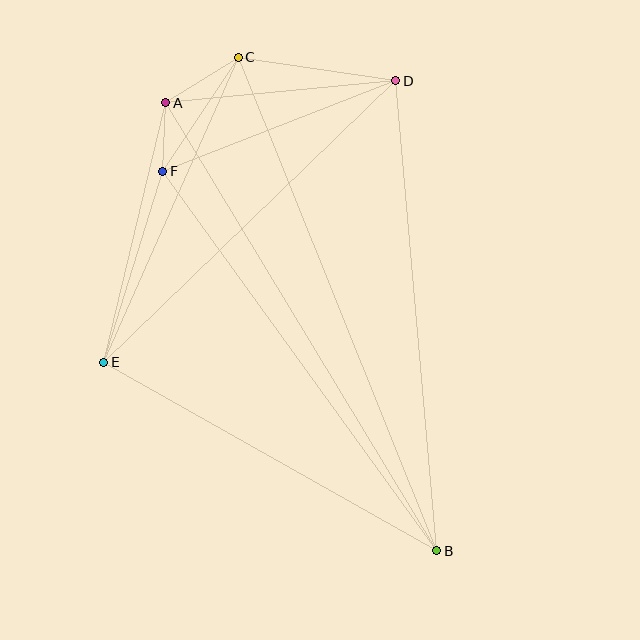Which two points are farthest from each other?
Points B and C are farthest from each other.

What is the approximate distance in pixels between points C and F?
The distance between C and F is approximately 136 pixels.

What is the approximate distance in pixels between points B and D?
The distance between B and D is approximately 472 pixels.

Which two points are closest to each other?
Points A and F are closest to each other.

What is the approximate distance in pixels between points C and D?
The distance between C and D is approximately 159 pixels.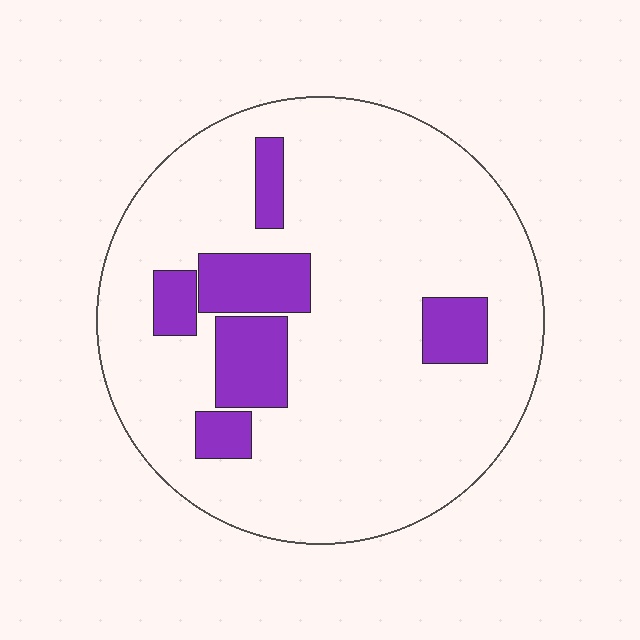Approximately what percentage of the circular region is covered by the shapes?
Approximately 15%.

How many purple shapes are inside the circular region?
6.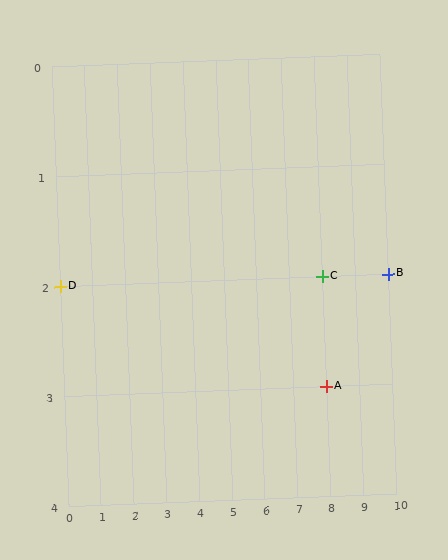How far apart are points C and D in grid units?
Points C and D are 8 columns apart.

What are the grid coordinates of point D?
Point D is at grid coordinates (0, 2).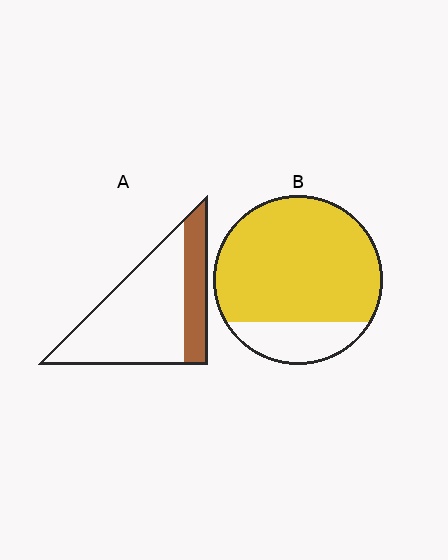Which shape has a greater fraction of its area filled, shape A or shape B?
Shape B.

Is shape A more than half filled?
No.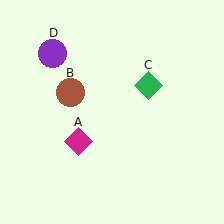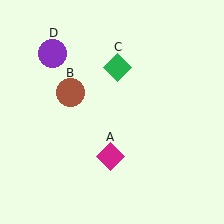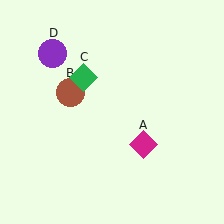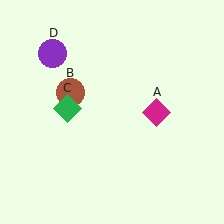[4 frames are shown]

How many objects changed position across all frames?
2 objects changed position: magenta diamond (object A), green diamond (object C).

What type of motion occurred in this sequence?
The magenta diamond (object A), green diamond (object C) rotated counterclockwise around the center of the scene.